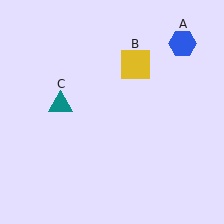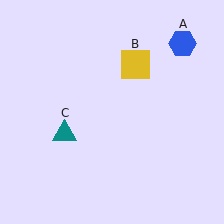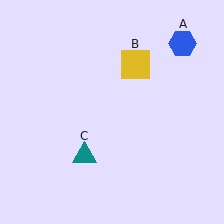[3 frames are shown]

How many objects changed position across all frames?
1 object changed position: teal triangle (object C).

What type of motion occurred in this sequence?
The teal triangle (object C) rotated counterclockwise around the center of the scene.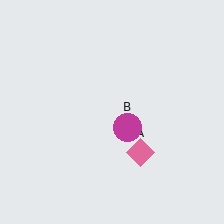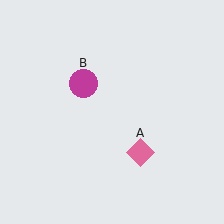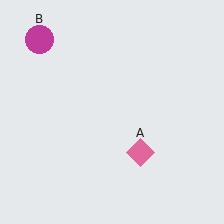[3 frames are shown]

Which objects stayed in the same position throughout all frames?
Pink diamond (object A) remained stationary.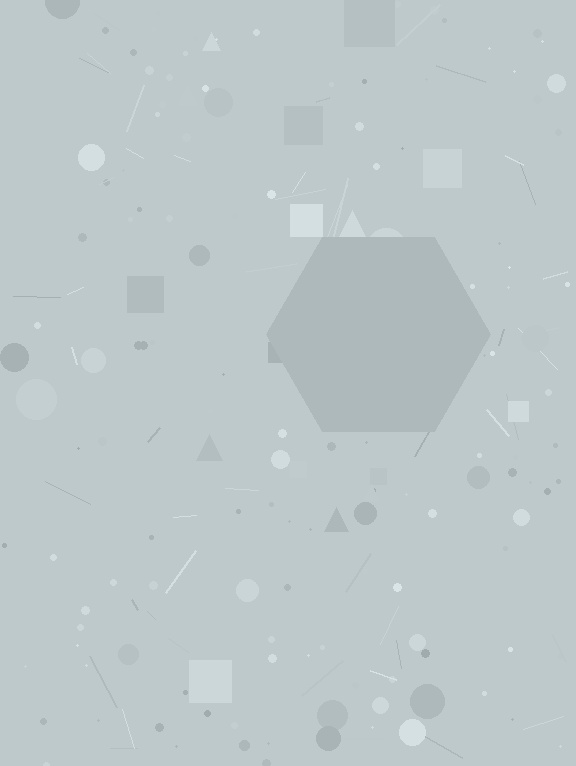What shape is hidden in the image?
A hexagon is hidden in the image.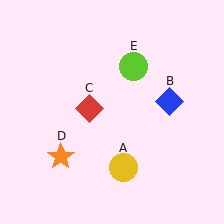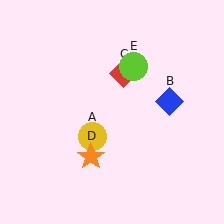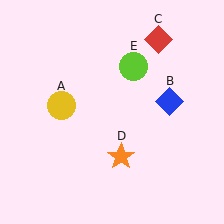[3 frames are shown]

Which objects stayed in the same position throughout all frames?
Blue diamond (object B) and lime circle (object E) remained stationary.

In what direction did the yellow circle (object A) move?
The yellow circle (object A) moved up and to the left.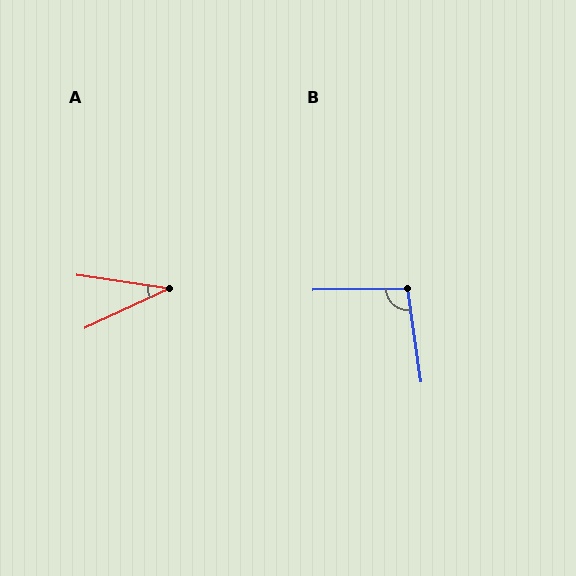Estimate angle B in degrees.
Approximately 98 degrees.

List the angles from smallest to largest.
A (34°), B (98°).